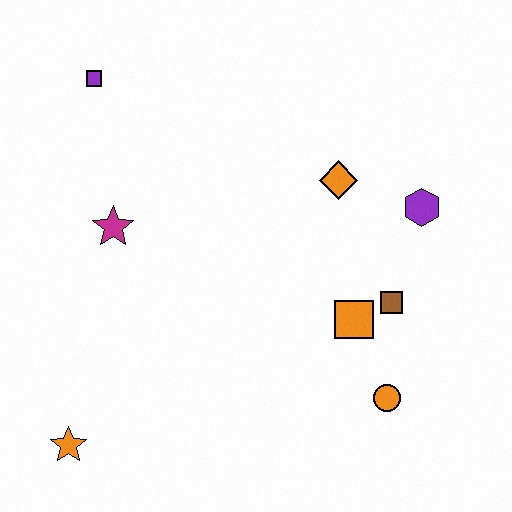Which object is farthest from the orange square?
The purple square is farthest from the orange square.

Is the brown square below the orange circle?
No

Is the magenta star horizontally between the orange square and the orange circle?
No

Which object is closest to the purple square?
The magenta star is closest to the purple square.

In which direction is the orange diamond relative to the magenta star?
The orange diamond is to the right of the magenta star.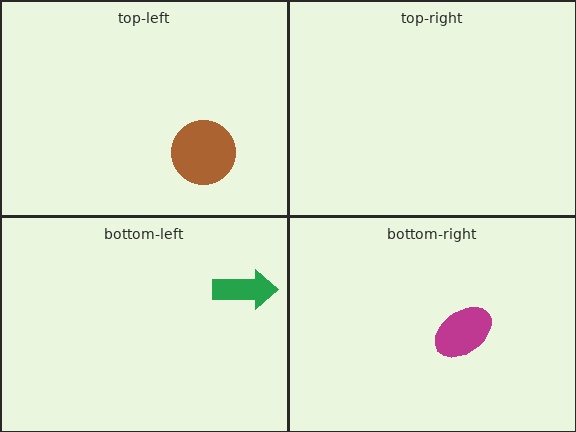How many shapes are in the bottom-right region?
1.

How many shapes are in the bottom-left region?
1.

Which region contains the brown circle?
The top-left region.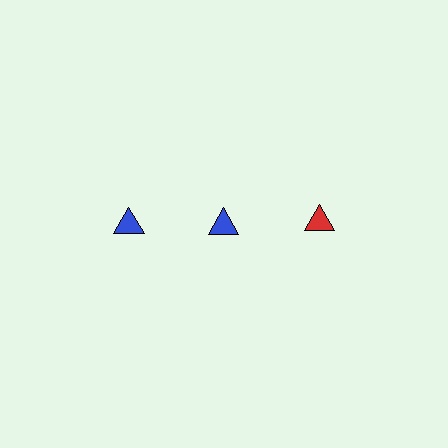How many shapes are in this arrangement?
There are 3 shapes arranged in a grid pattern.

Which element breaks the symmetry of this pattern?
The red triangle in the top row, center column breaks the symmetry. All other shapes are blue triangles.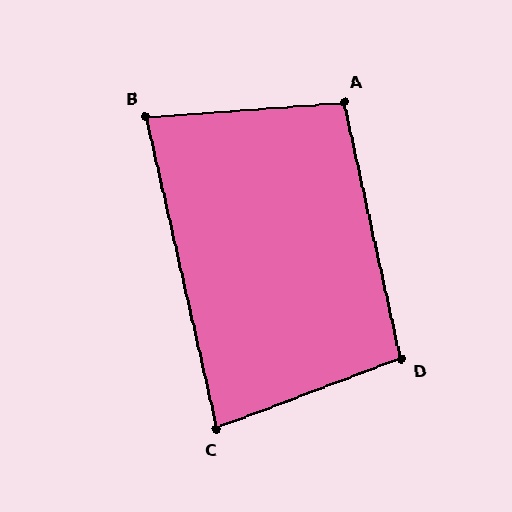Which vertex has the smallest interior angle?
B, at approximately 82 degrees.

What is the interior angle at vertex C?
Approximately 82 degrees (acute).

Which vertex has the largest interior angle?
D, at approximately 98 degrees.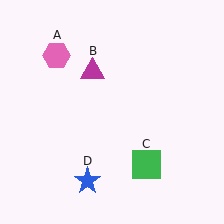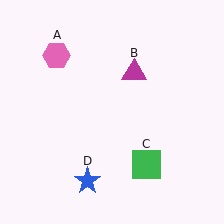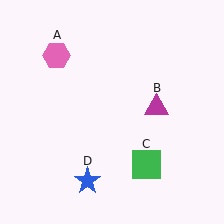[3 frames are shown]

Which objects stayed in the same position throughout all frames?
Pink hexagon (object A) and green square (object C) and blue star (object D) remained stationary.